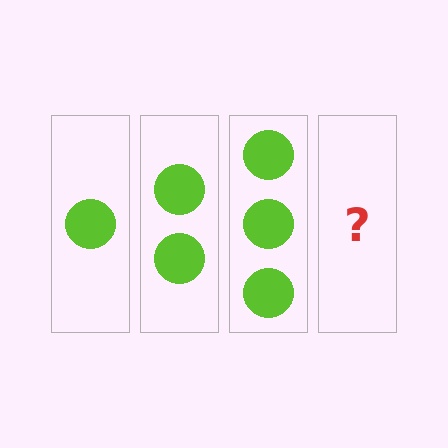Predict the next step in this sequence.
The next step is 4 circles.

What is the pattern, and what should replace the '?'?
The pattern is that each step adds one more circle. The '?' should be 4 circles.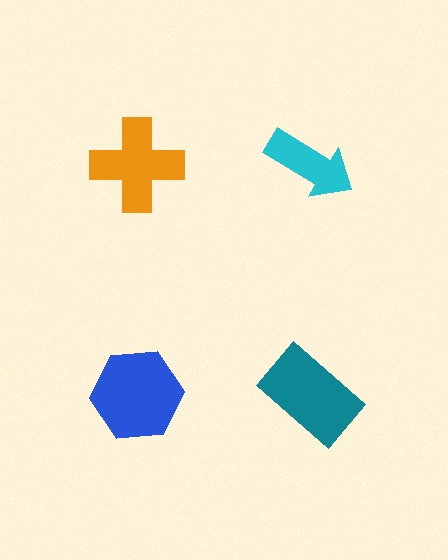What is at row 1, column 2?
A cyan arrow.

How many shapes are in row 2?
2 shapes.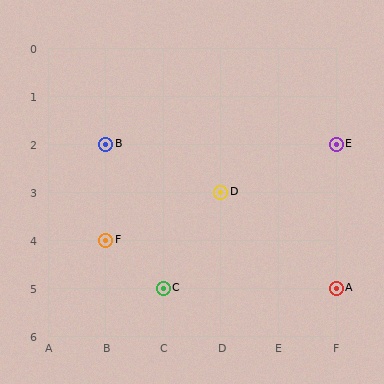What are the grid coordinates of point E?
Point E is at grid coordinates (F, 2).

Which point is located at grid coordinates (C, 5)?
Point C is at (C, 5).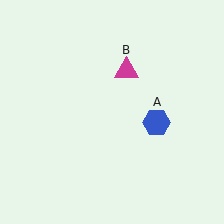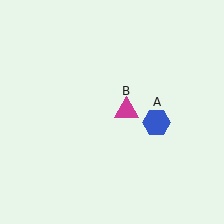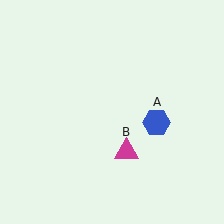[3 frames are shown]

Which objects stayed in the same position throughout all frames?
Blue hexagon (object A) remained stationary.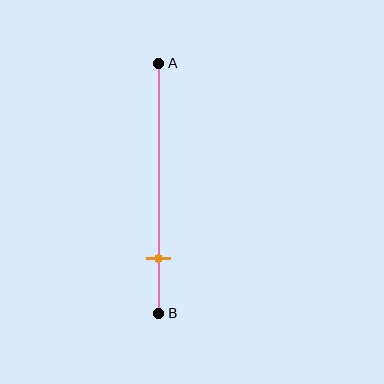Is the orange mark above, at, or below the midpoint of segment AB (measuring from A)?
The orange mark is below the midpoint of segment AB.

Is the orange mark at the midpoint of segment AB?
No, the mark is at about 80% from A, not at the 50% midpoint.